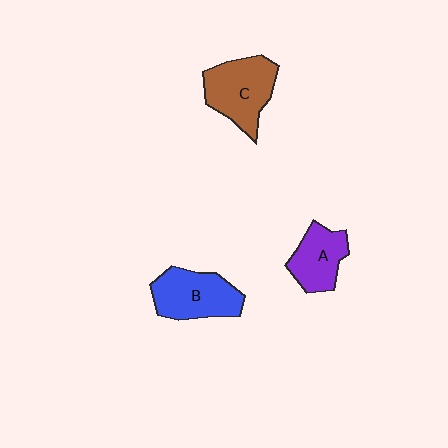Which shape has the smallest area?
Shape A (purple).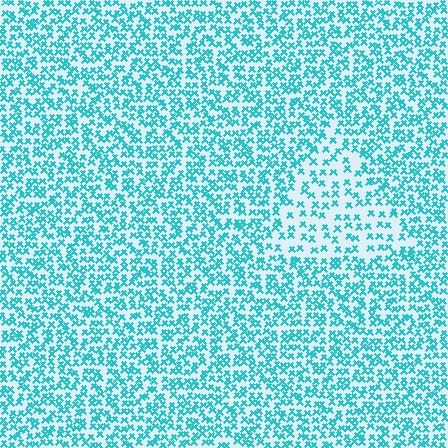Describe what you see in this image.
The image contains small cyan elements arranged at two different densities. A triangle-shaped region is visible where the elements are less densely packed than the surrounding area.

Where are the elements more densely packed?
The elements are more densely packed outside the triangle boundary.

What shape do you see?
I see a triangle.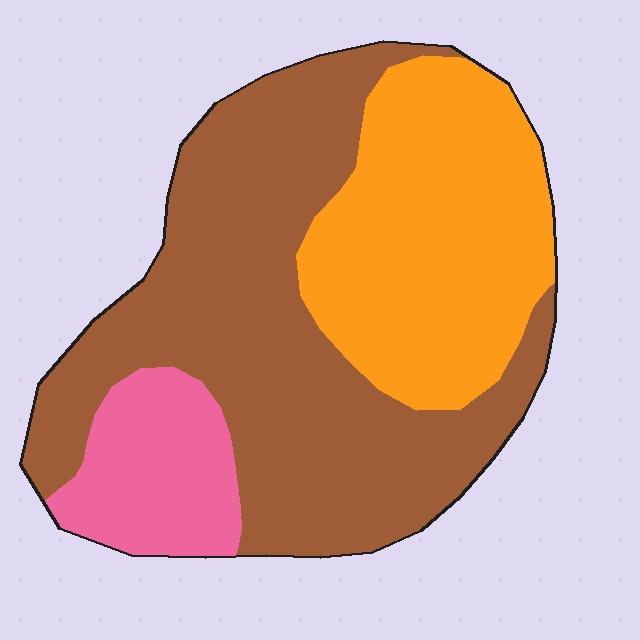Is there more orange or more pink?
Orange.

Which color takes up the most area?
Brown, at roughly 55%.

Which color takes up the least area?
Pink, at roughly 15%.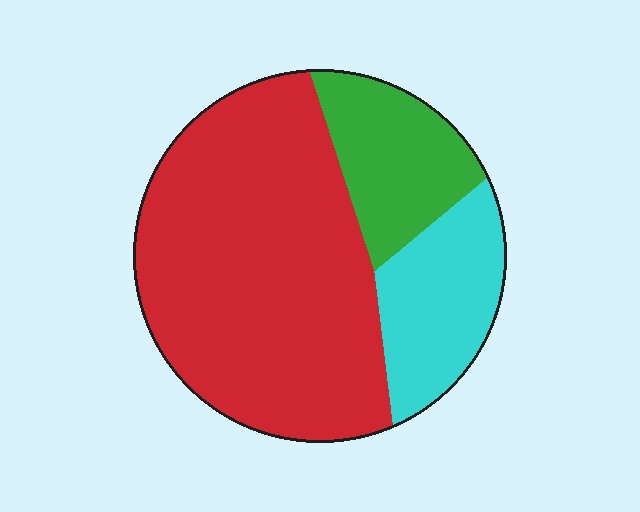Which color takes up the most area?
Red, at roughly 65%.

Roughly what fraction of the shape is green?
Green takes up about one sixth (1/6) of the shape.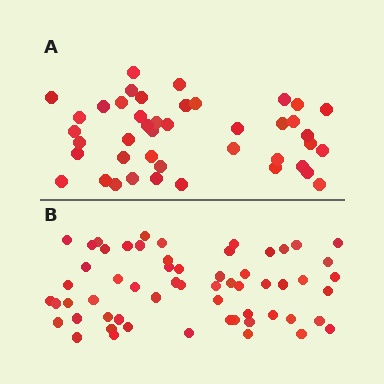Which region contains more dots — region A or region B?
Region B (the bottom region) has more dots.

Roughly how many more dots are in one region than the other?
Region B has approximately 15 more dots than region A.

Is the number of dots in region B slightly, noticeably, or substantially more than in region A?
Region B has noticeably more, but not dramatically so. The ratio is roughly 1.4 to 1.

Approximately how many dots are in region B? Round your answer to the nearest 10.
About 60 dots. (The exact count is 59, which rounds to 60.)